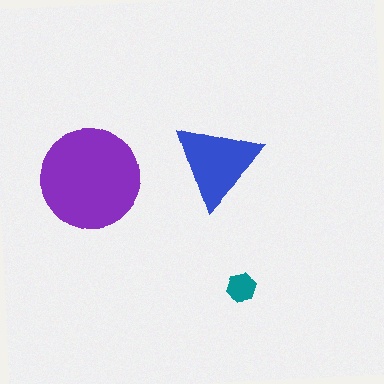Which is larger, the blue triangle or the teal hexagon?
The blue triangle.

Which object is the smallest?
The teal hexagon.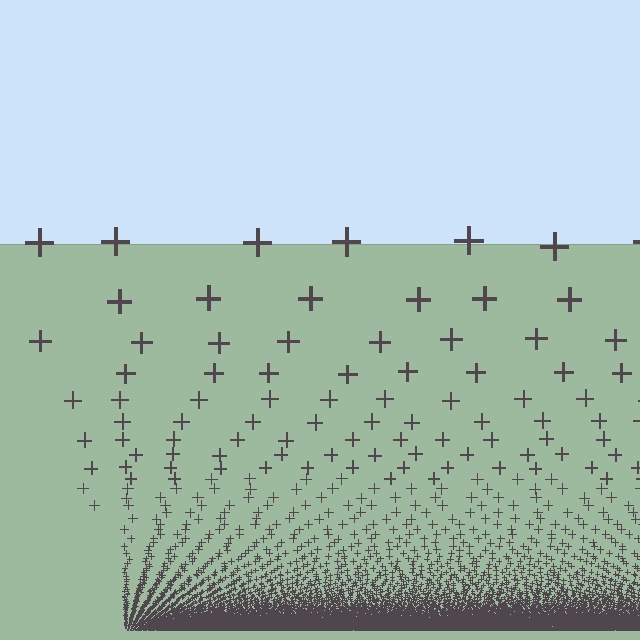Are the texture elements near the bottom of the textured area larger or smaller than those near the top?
Smaller. The gradient is inverted — elements near the bottom are smaller and denser.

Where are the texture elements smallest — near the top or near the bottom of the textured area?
Near the bottom.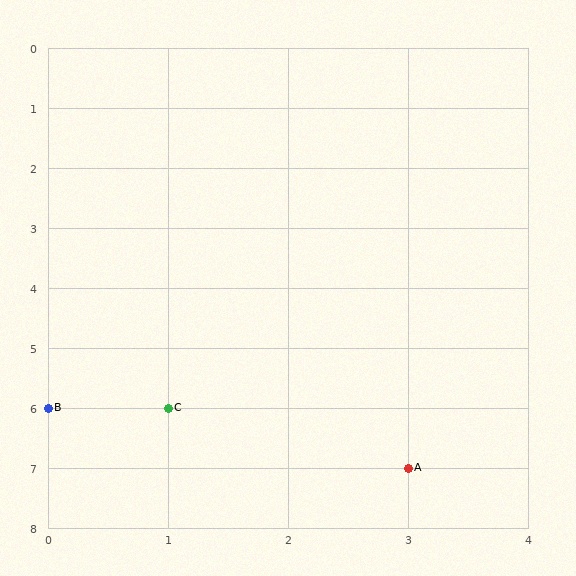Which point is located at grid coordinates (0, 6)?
Point B is at (0, 6).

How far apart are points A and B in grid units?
Points A and B are 3 columns and 1 row apart (about 3.2 grid units diagonally).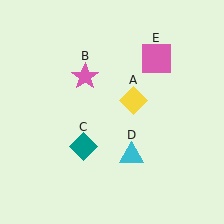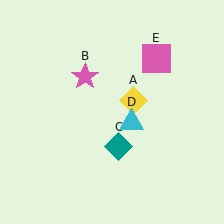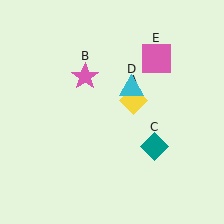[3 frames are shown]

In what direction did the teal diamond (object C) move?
The teal diamond (object C) moved right.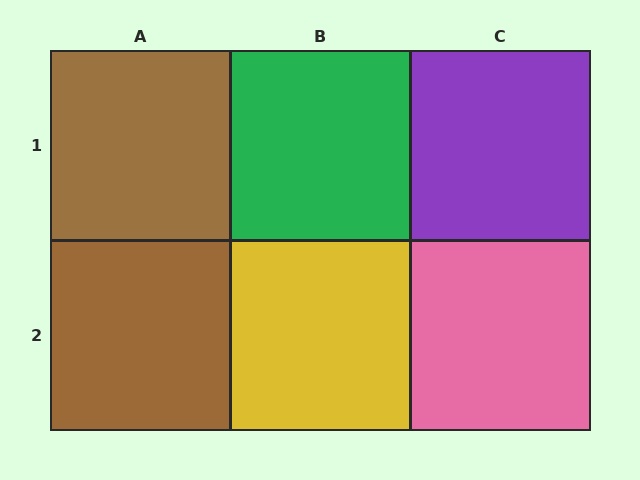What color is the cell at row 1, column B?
Green.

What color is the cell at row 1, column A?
Brown.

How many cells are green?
1 cell is green.